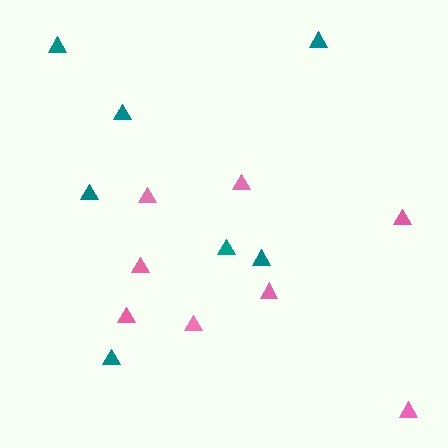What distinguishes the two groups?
There are 2 groups: one group of pink triangles (8) and one group of teal triangles (7).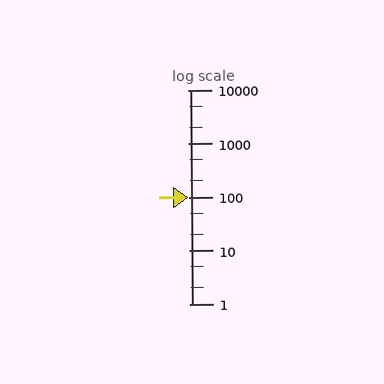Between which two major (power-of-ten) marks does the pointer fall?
The pointer is between 100 and 1000.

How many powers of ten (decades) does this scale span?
The scale spans 4 decades, from 1 to 10000.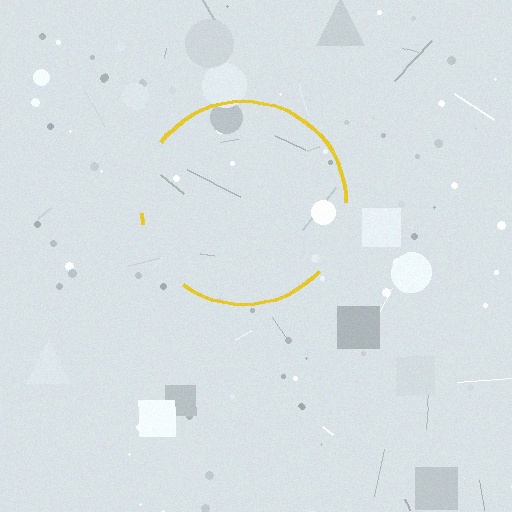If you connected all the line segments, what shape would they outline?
They would outline a circle.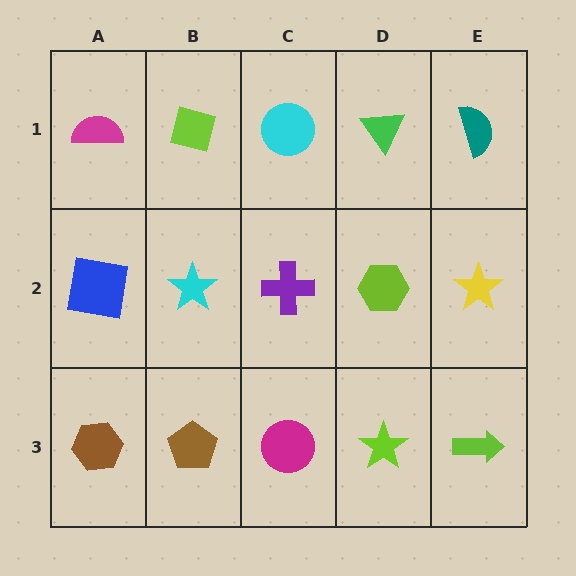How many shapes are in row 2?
5 shapes.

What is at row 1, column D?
A green triangle.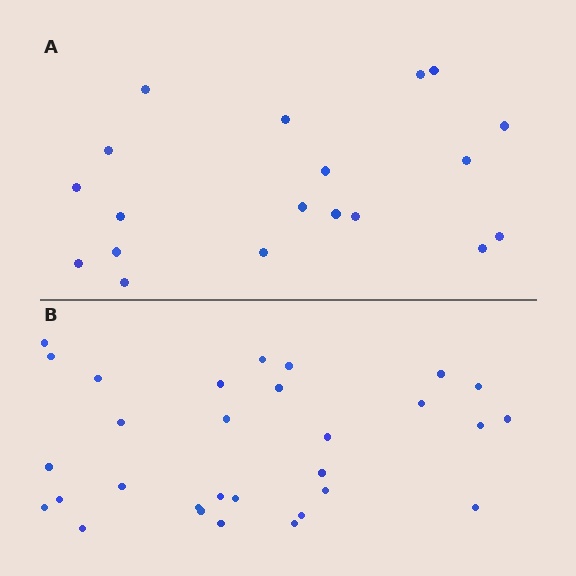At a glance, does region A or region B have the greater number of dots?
Region B (the bottom region) has more dots.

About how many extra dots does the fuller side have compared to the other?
Region B has roughly 12 or so more dots than region A.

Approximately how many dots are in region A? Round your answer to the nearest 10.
About 20 dots. (The exact count is 19, which rounds to 20.)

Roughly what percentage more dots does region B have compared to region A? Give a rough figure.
About 60% more.